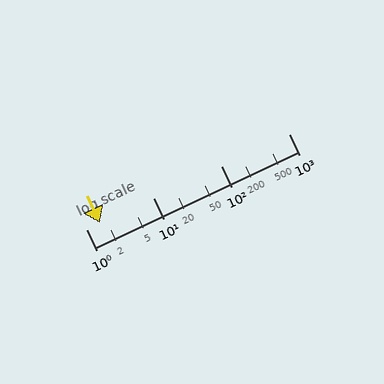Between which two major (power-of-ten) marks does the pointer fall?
The pointer is between 1 and 10.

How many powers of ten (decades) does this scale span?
The scale spans 3 decades, from 1 to 1000.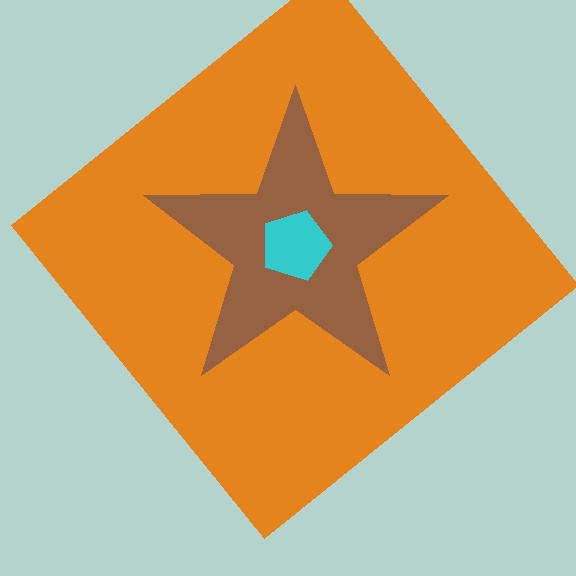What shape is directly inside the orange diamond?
The brown star.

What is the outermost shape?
The orange diamond.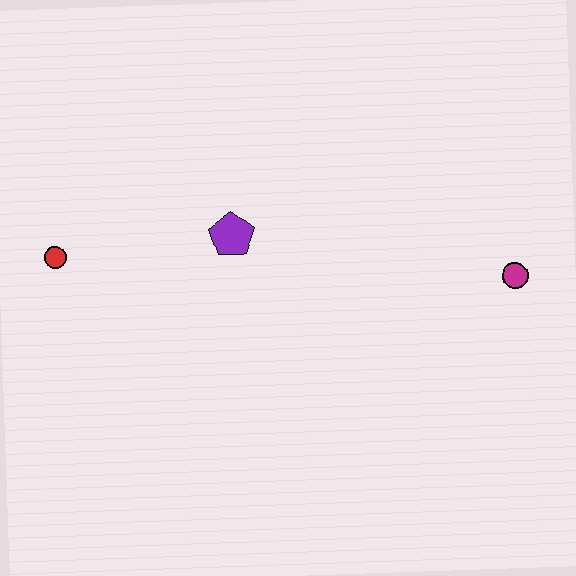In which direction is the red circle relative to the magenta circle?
The red circle is to the left of the magenta circle.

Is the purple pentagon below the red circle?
No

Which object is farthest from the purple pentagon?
The magenta circle is farthest from the purple pentagon.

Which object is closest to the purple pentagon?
The red circle is closest to the purple pentagon.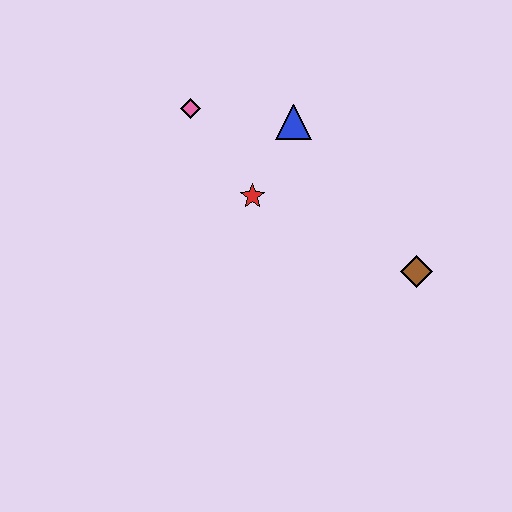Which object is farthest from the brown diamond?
The pink diamond is farthest from the brown diamond.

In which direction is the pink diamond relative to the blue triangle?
The pink diamond is to the left of the blue triangle.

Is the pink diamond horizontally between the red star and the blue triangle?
No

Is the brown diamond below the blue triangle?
Yes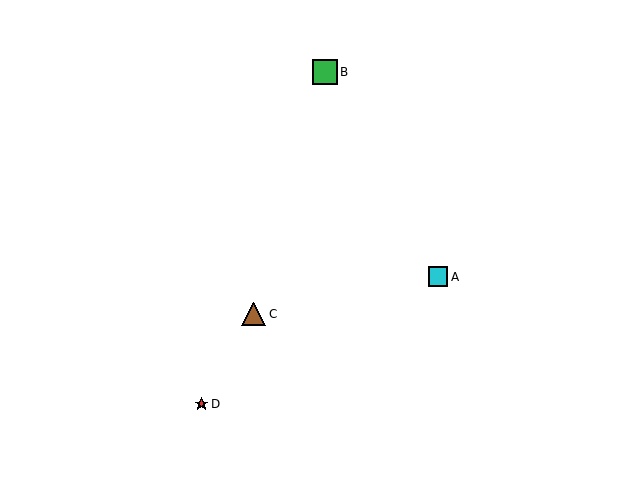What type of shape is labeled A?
Shape A is a cyan square.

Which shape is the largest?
The green square (labeled B) is the largest.